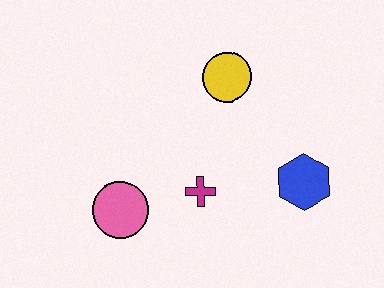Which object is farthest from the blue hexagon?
The pink circle is farthest from the blue hexagon.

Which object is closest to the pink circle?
The magenta cross is closest to the pink circle.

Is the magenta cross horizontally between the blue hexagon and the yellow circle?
No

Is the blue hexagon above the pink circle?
Yes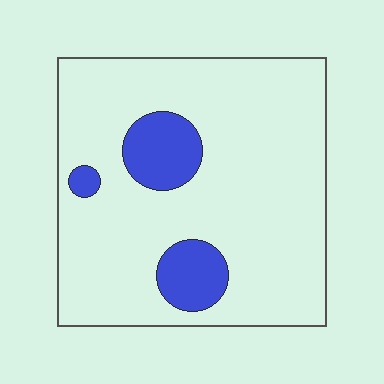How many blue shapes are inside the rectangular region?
3.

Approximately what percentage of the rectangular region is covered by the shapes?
Approximately 15%.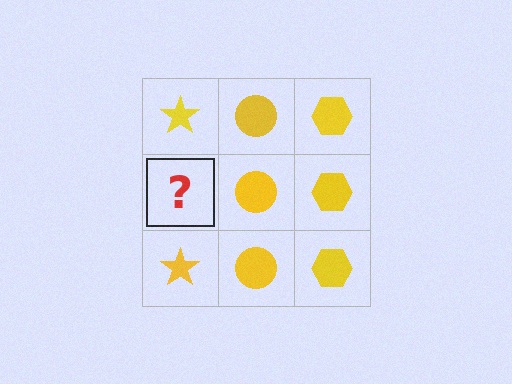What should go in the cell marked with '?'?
The missing cell should contain a yellow star.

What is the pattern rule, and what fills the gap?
The rule is that each column has a consistent shape. The gap should be filled with a yellow star.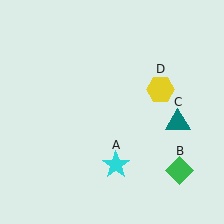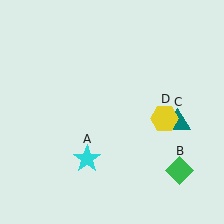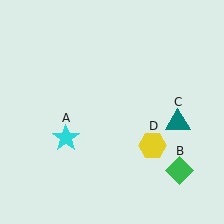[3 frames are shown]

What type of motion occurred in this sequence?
The cyan star (object A), yellow hexagon (object D) rotated clockwise around the center of the scene.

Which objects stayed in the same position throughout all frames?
Green diamond (object B) and teal triangle (object C) remained stationary.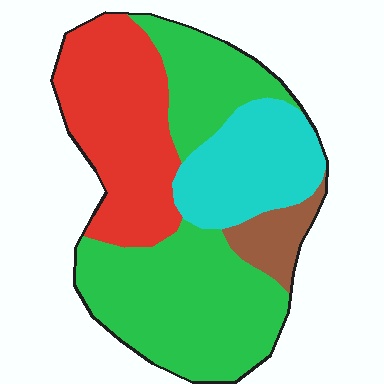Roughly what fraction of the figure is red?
Red takes up about one quarter (1/4) of the figure.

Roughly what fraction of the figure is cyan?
Cyan covers 19% of the figure.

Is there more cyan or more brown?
Cyan.